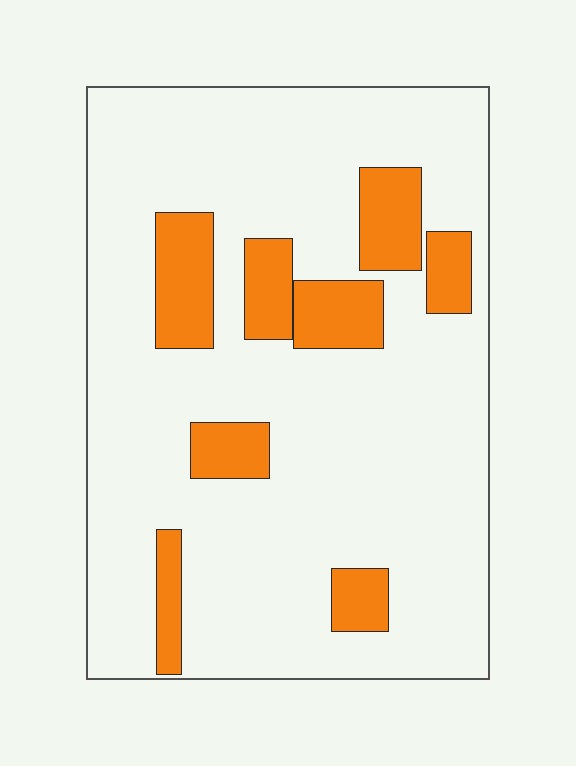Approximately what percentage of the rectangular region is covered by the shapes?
Approximately 15%.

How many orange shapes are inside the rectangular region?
8.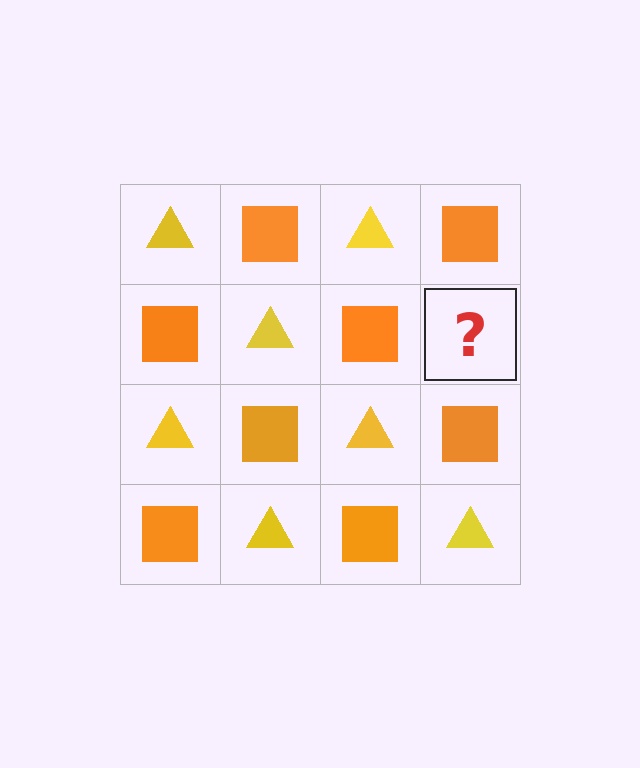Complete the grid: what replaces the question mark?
The question mark should be replaced with a yellow triangle.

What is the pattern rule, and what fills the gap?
The rule is that it alternates yellow triangle and orange square in a checkerboard pattern. The gap should be filled with a yellow triangle.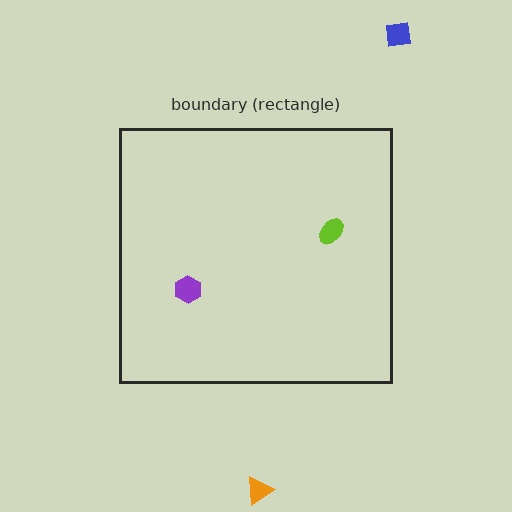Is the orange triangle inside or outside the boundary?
Outside.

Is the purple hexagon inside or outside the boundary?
Inside.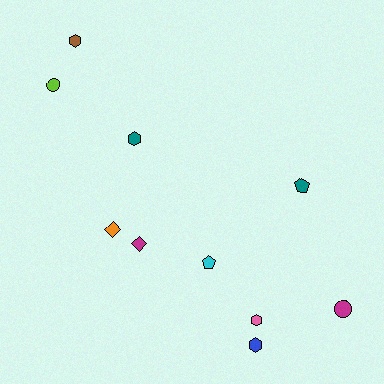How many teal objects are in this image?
There are 2 teal objects.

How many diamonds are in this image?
There are 2 diamonds.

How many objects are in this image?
There are 10 objects.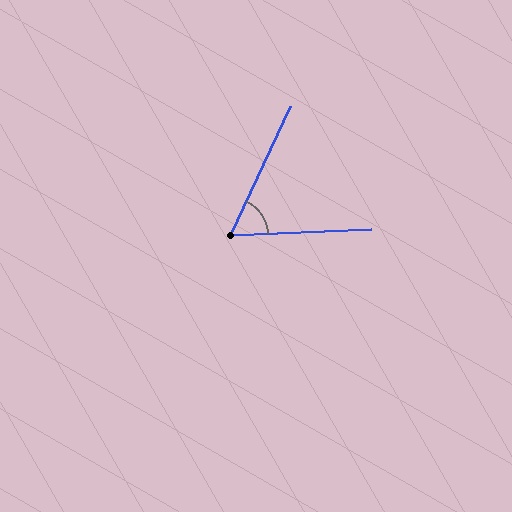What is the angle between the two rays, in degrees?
Approximately 62 degrees.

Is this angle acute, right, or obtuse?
It is acute.